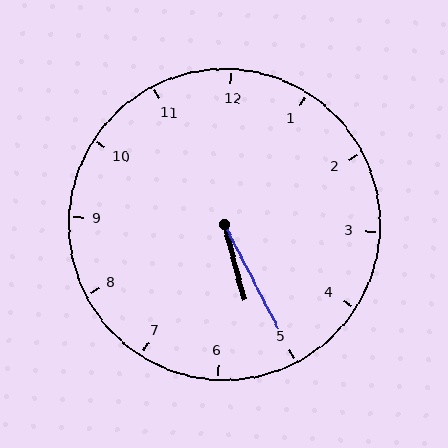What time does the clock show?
5:25.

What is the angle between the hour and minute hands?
Approximately 12 degrees.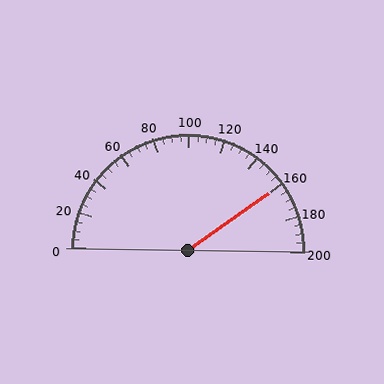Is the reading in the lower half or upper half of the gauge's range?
The reading is in the upper half of the range (0 to 200).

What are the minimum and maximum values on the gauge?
The gauge ranges from 0 to 200.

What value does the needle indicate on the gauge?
The needle indicates approximately 160.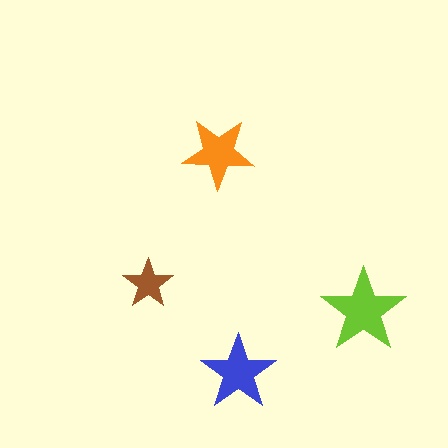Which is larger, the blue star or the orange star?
The blue one.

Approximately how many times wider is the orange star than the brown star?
About 1.5 times wider.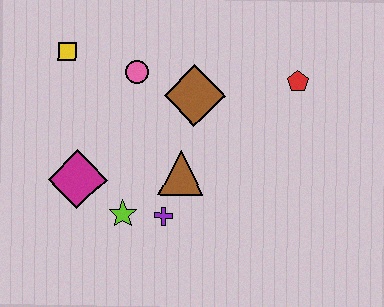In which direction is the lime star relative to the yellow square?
The lime star is below the yellow square.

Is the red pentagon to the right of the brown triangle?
Yes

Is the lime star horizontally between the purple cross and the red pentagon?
No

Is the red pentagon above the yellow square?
No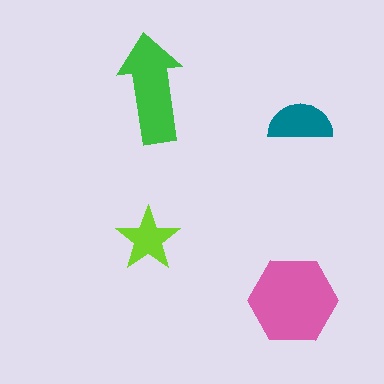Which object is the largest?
The pink hexagon.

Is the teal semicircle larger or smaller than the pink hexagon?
Smaller.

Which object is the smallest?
The lime star.